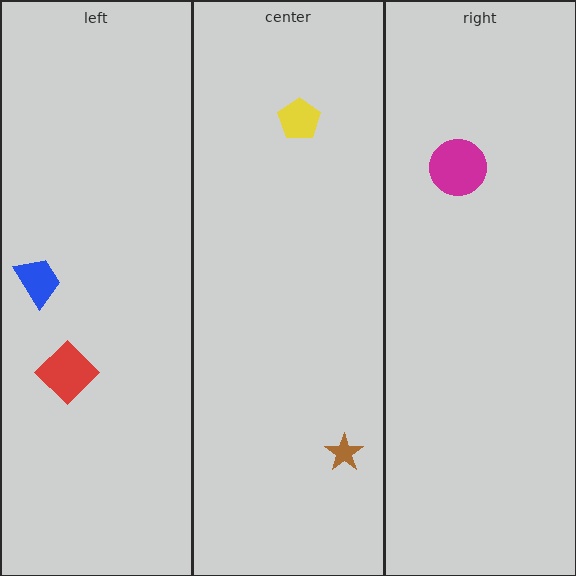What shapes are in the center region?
The brown star, the yellow pentagon.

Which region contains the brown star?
The center region.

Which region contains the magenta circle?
The right region.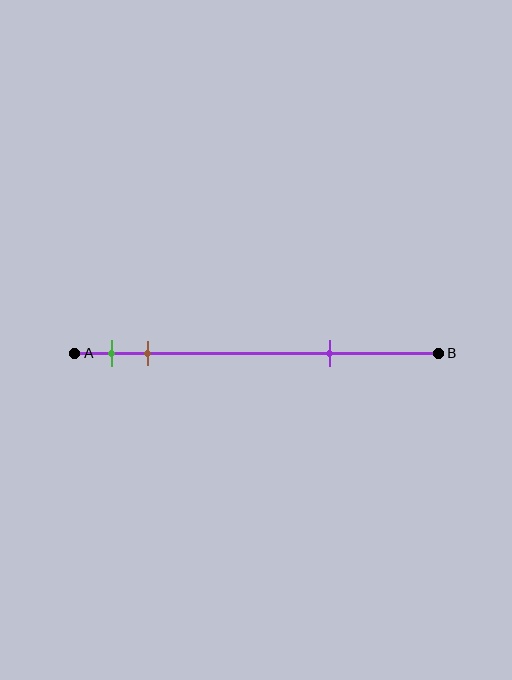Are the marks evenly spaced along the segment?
No, the marks are not evenly spaced.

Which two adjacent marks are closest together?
The green and brown marks are the closest adjacent pair.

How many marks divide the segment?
There are 3 marks dividing the segment.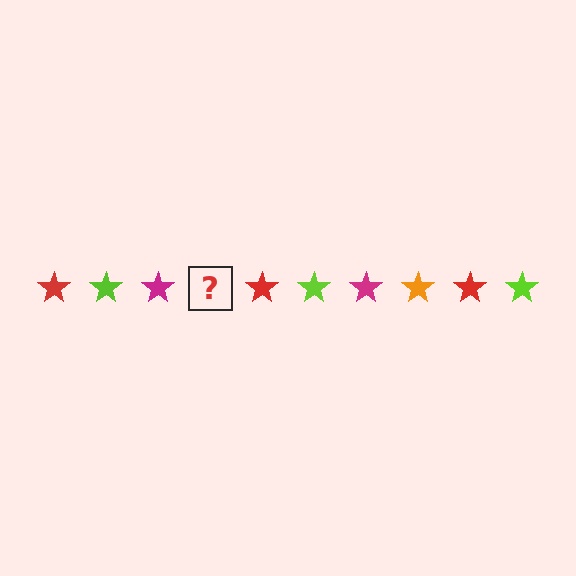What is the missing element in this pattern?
The missing element is an orange star.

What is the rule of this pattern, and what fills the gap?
The rule is that the pattern cycles through red, lime, magenta, orange stars. The gap should be filled with an orange star.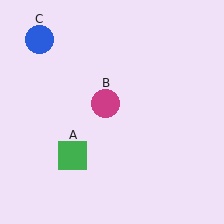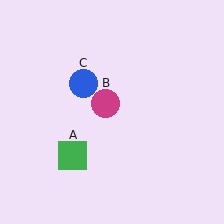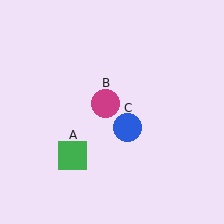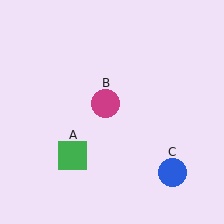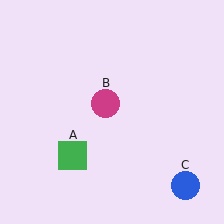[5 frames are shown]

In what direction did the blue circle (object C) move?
The blue circle (object C) moved down and to the right.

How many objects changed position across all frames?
1 object changed position: blue circle (object C).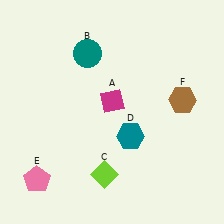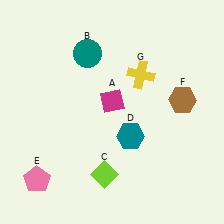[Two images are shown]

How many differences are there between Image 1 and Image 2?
There is 1 difference between the two images.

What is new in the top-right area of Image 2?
A yellow cross (G) was added in the top-right area of Image 2.